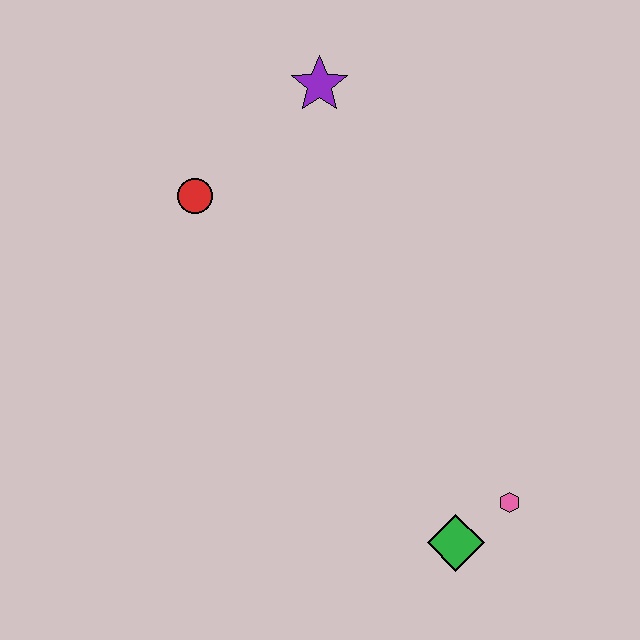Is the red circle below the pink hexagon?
No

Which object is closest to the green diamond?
The pink hexagon is closest to the green diamond.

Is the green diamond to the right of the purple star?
Yes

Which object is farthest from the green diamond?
The purple star is farthest from the green diamond.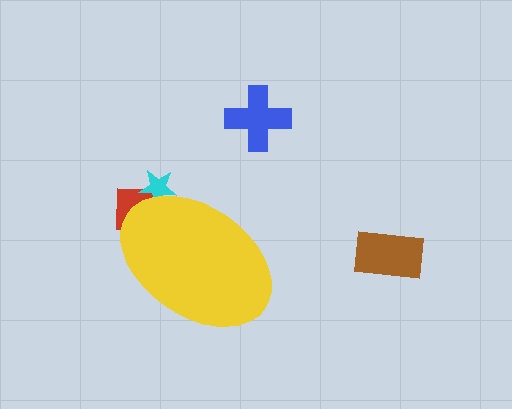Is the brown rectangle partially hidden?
No, the brown rectangle is fully visible.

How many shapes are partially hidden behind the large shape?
2 shapes are partially hidden.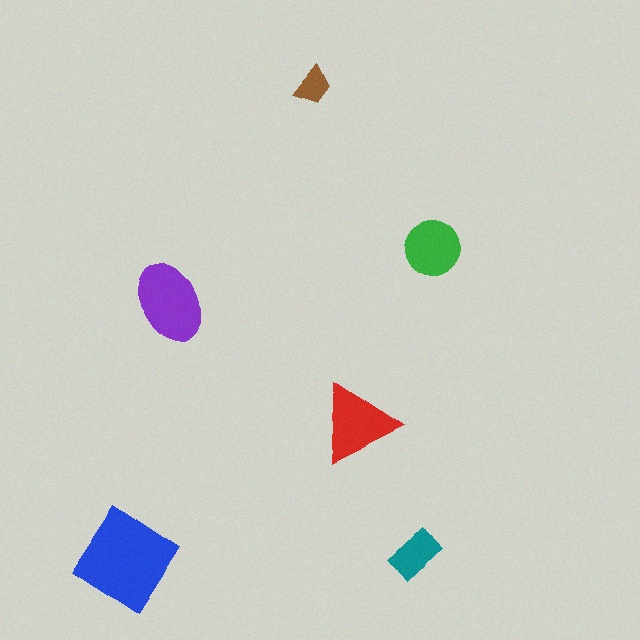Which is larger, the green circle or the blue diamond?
The blue diamond.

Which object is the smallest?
The brown trapezoid.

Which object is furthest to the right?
The green circle is rightmost.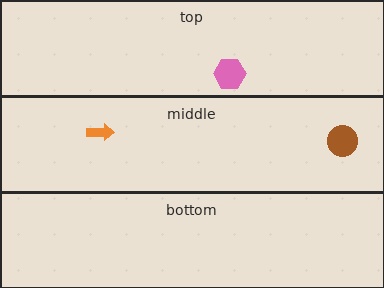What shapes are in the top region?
The pink hexagon.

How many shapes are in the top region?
1.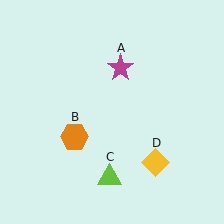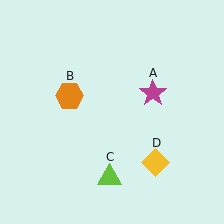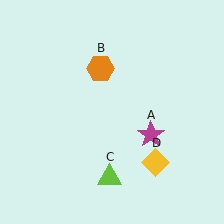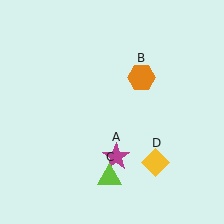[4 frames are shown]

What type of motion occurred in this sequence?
The magenta star (object A), orange hexagon (object B) rotated clockwise around the center of the scene.